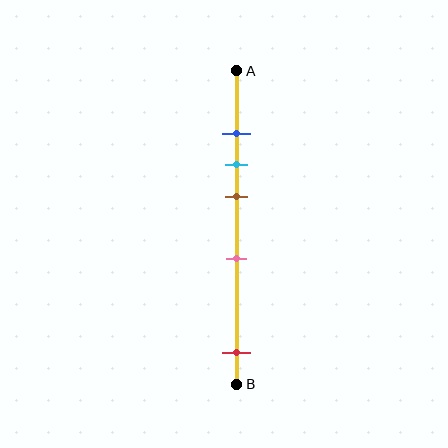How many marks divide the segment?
There are 5 marks dividing the segment.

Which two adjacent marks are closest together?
The blue and cyan marks are the closest adjacent pair.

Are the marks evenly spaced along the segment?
No, the marks are not evenly spaced.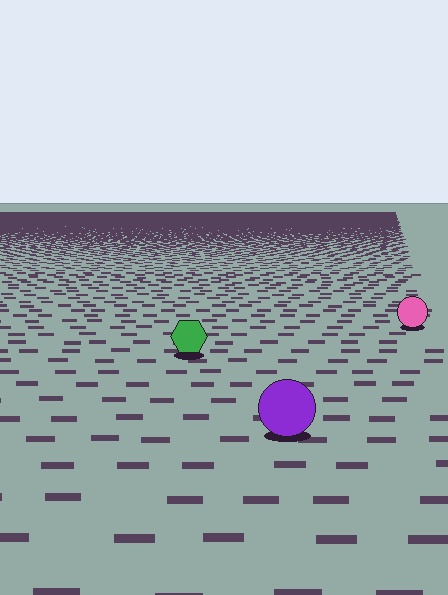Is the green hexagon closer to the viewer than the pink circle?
Yes. The green hexagon is closer — you can tell from the texture gradient: the ground texture is coarser near it.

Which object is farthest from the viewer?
The pink circle is farthest from the viewer. It appears smaller and the ground texture around it is denser.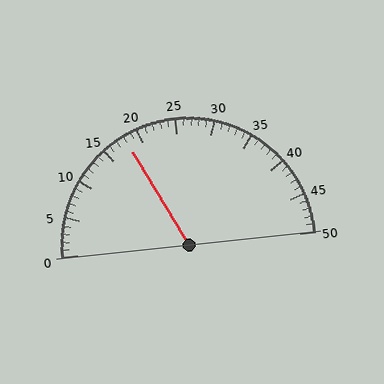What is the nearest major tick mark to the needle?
The nearest major tick mark is 20.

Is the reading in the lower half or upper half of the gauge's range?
The reading is in the lower half of the range (0 to 50).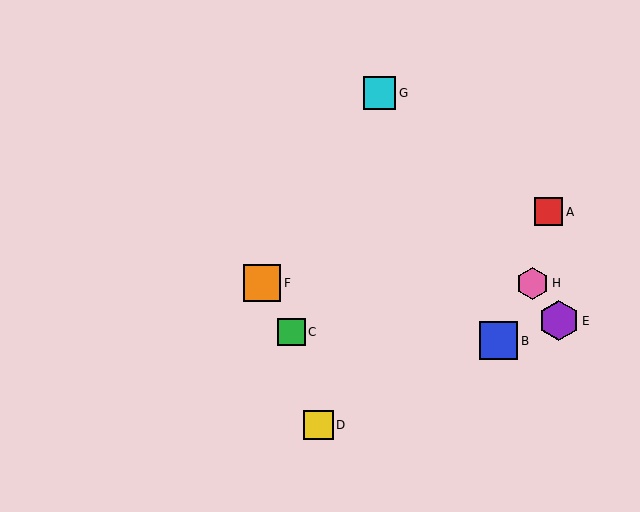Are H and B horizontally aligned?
No, H is at y≈283 and B is at y≈341.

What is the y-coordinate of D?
Object D is at y≈425.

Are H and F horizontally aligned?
Yes, both are at y≈283.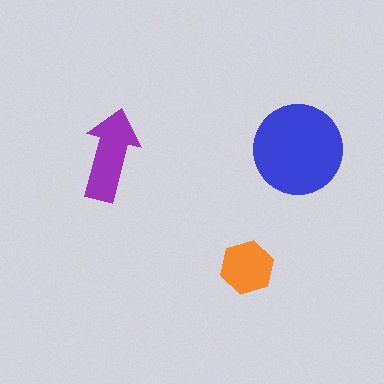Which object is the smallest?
The orange hexagon.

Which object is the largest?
The blue circle.